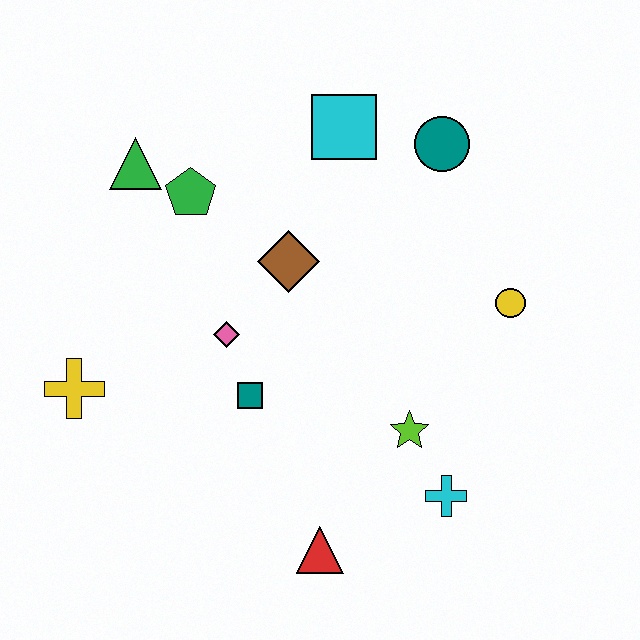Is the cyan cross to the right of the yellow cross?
Yes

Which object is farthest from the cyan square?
The red triangle is farthest from the cyan square.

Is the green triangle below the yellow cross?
No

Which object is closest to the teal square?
The pink diamond is closest to the teal square.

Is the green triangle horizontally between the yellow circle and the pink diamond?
No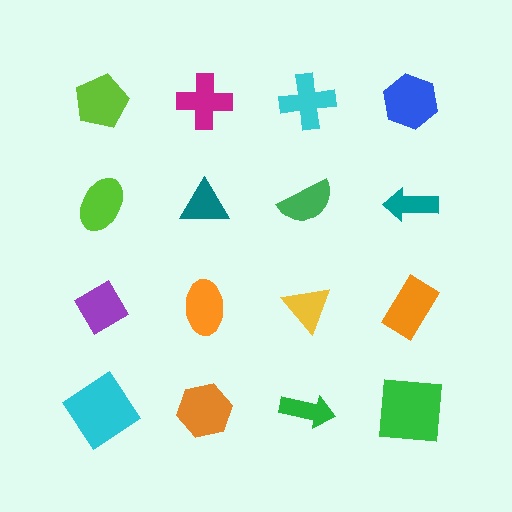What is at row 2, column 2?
A teal triangle.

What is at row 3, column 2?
An orange ellipse.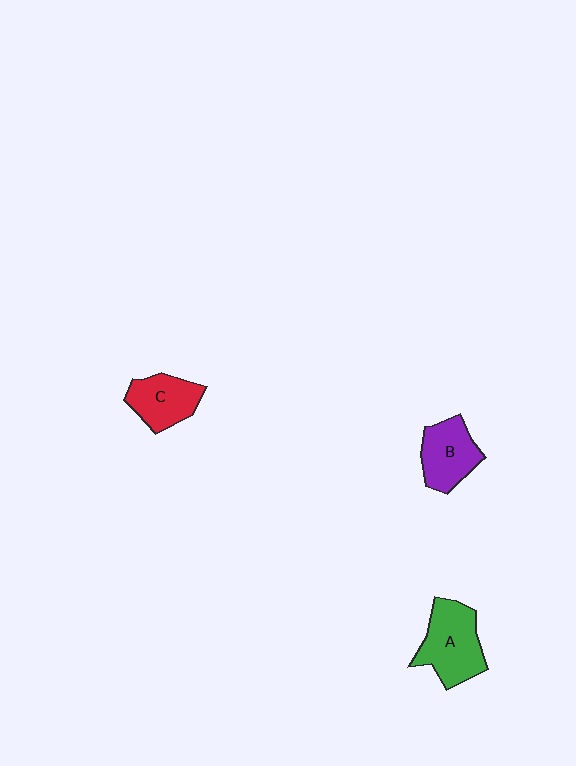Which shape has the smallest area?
Shape C (red).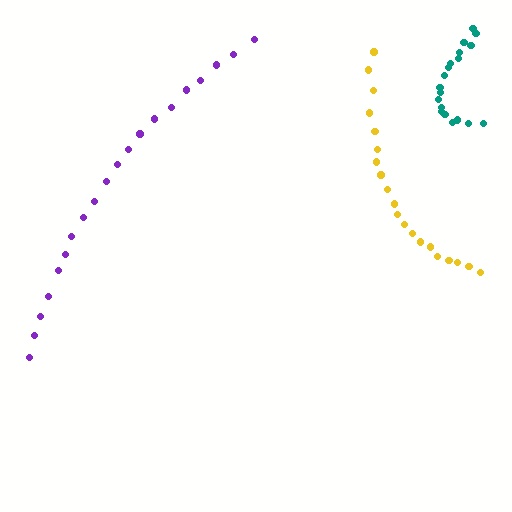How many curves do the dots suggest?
There are 3 distinct paths.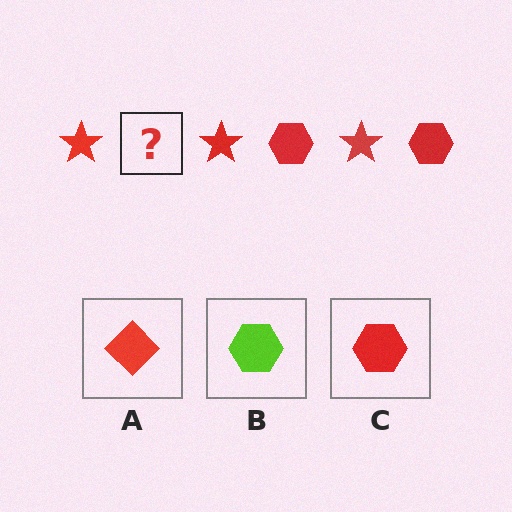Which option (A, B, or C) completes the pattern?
C.